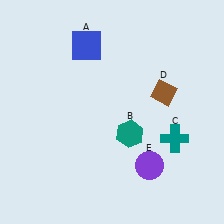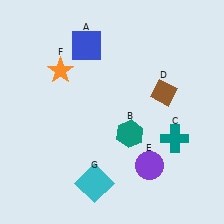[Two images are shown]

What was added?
An orange star (F), a cyan square (G) were added in Image 2.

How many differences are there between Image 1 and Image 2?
There are 2 differences between the two images.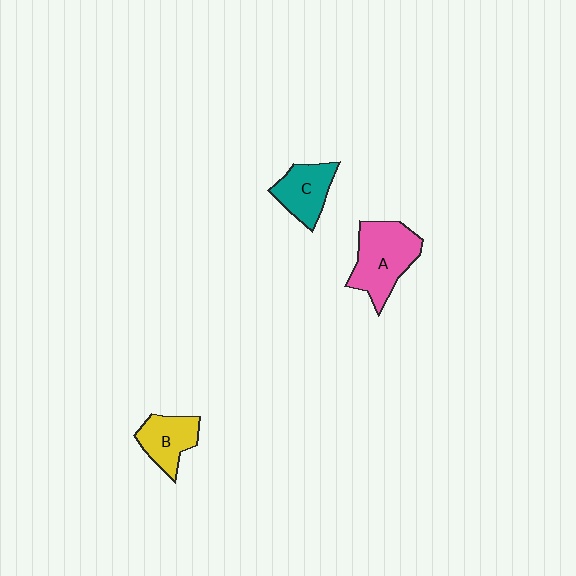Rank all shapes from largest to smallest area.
From largest to smallest: A (pink), C (teal), B (yellow).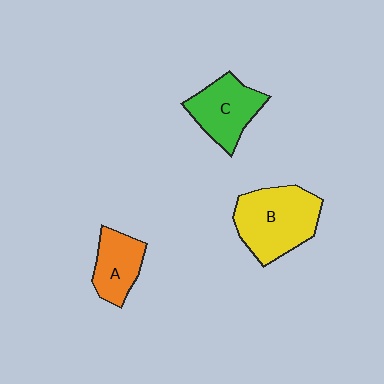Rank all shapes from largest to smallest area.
From largest to smallest: B (yellow), C (green), A (orange).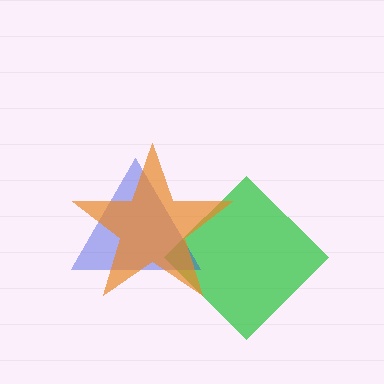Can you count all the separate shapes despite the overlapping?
Yes, there are 3 separate shapes.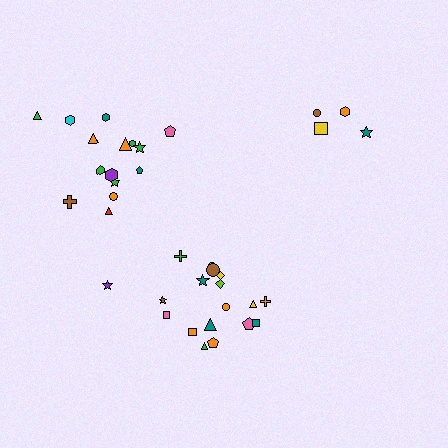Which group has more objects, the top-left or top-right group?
The top-left group.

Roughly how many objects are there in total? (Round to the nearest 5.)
Roughly 35 objects in total.